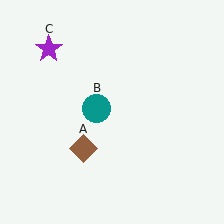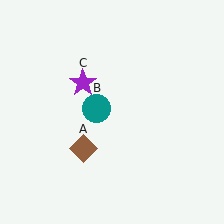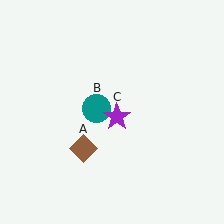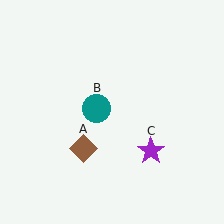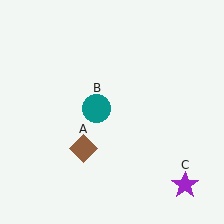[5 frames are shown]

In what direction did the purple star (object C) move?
The purple star (object C) moved down and to the right.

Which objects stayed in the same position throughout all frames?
Brown diamond (object A) and teal circle (object B) remained stationary.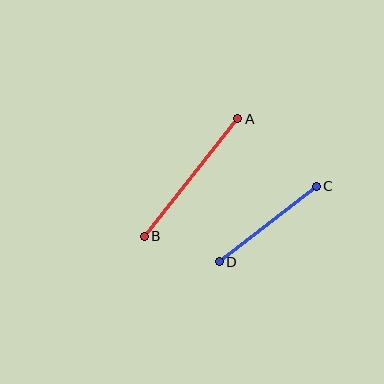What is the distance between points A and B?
The distance is approximately 150 pixels.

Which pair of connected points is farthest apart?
Points A and B are farthest apart.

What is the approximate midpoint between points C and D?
The midpoint is at approximately (268, 224) pixels.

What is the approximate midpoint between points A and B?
The midpoint is at approximately (191, 178) pixels.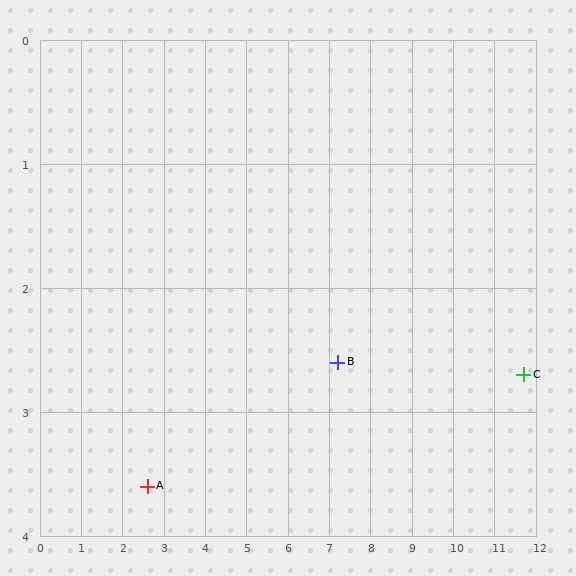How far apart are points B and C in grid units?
Points B and C are about 4.5 grid units apart.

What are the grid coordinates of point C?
Point C is at approximately (11.7, 2.7).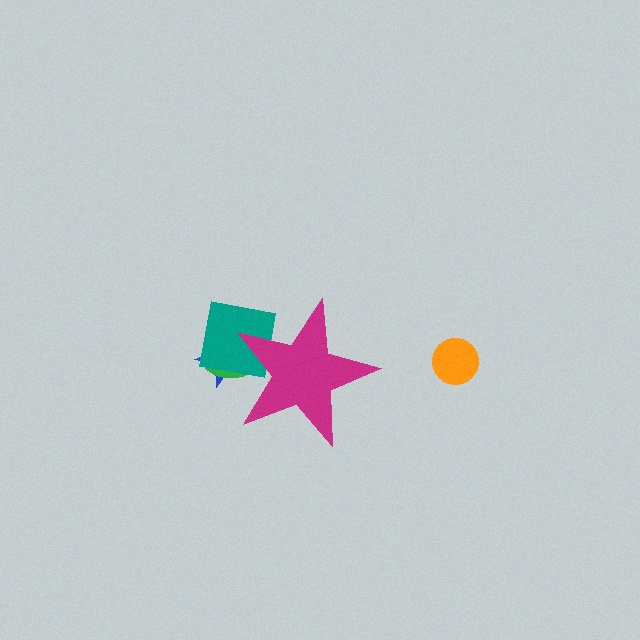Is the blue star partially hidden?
Yes, the blue star is partially hidden behind the magenta star.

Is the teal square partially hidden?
Yes, the teal square is partially hidden behind the magenta star.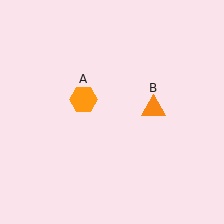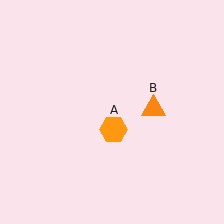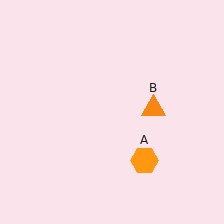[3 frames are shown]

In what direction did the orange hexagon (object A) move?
The orange hexagon (object A) moved down and to the right.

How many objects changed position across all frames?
1 object changed position: orange hexagon (object A).